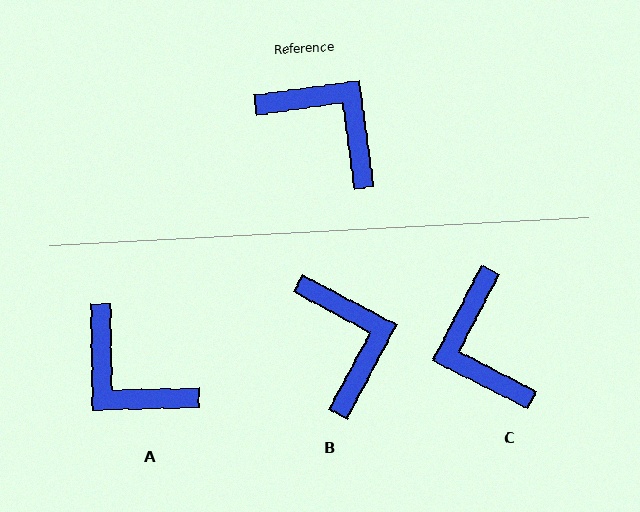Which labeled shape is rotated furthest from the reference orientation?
A, about 173 degrees away.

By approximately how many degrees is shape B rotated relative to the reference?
Approximately 36 degrees clockwise.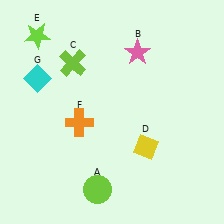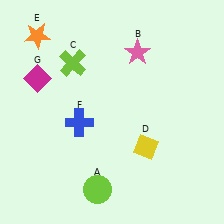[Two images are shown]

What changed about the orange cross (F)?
In Image 1, F is orange. In Image 2, it changed to blue.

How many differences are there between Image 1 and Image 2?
There are 3 differences between the two images.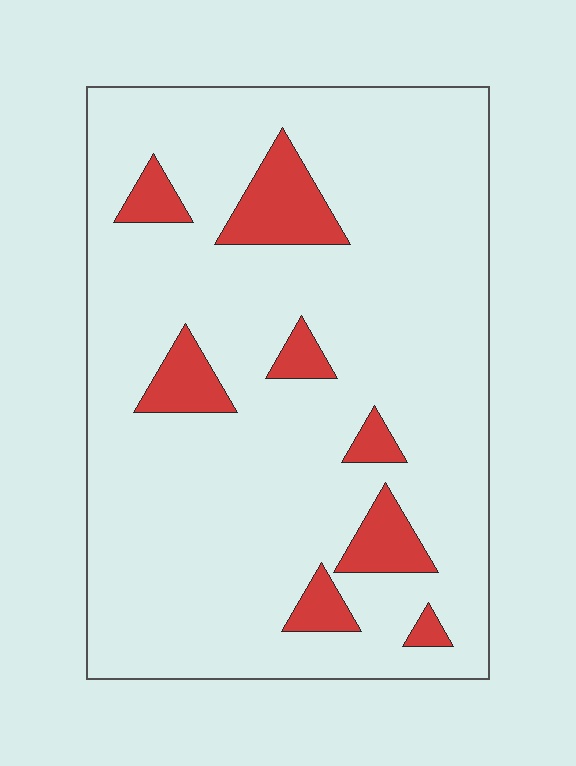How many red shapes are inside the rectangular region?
8.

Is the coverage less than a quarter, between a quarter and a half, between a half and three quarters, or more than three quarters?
Less than a quarter.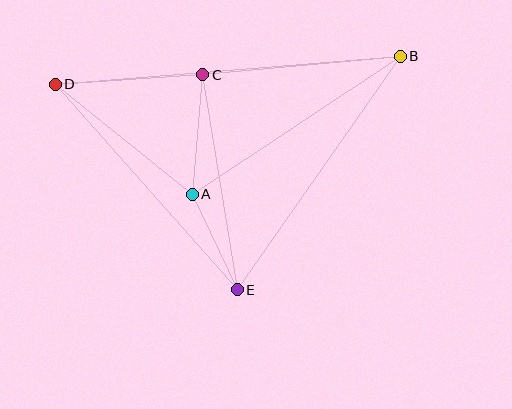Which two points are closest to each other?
Points A and E are closest to each other.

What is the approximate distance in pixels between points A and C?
The distance between A and C is approximately 120 pixels.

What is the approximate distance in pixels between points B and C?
The distance between B and C is approximately 198 pixels.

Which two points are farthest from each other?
Points B and D are farthest from each other.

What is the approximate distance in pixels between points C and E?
The distance between C and E is approximately 218 pixels.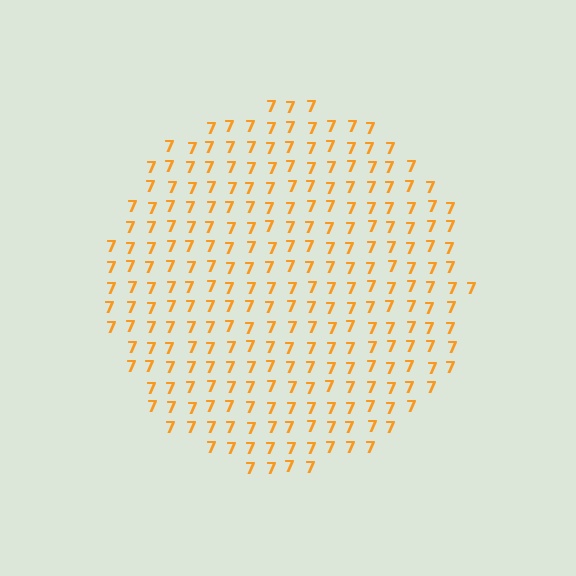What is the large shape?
The large shape is a circle.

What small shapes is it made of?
It is made of small digit 7's.